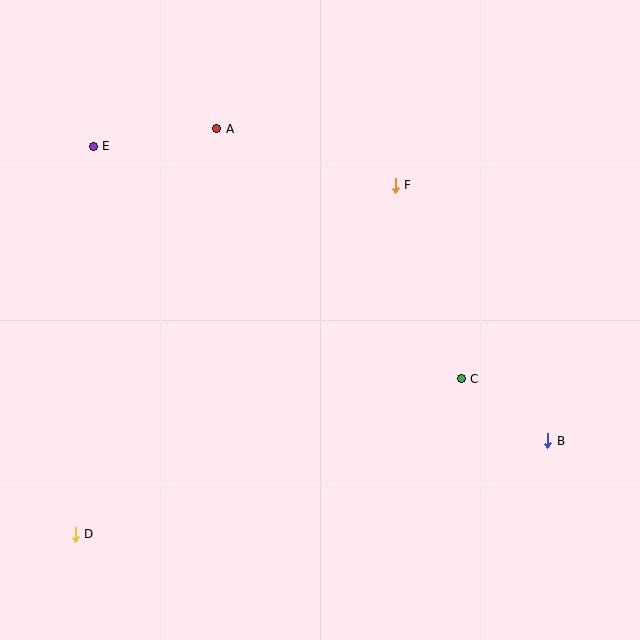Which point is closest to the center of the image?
Point C at (461, 379) is closest to the center.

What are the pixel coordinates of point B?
Point B is at (548, 441).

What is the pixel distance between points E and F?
The distance between E and F is 305 pixels.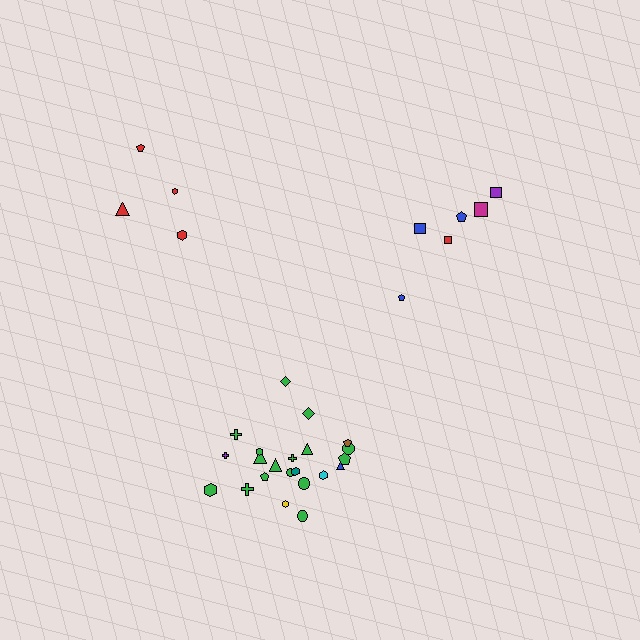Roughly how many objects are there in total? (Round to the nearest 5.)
Roughly 30 objects in total.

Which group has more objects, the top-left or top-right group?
The top-right group.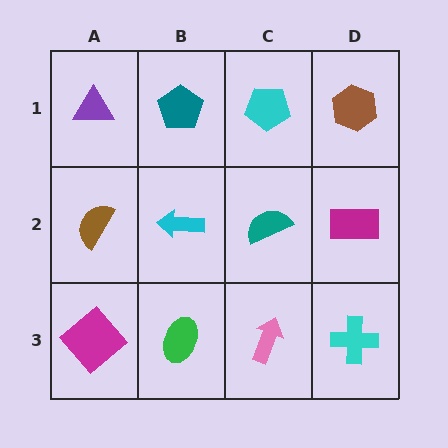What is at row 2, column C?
A teal semicircle.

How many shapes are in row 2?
4 shapes.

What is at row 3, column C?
A pink arrow.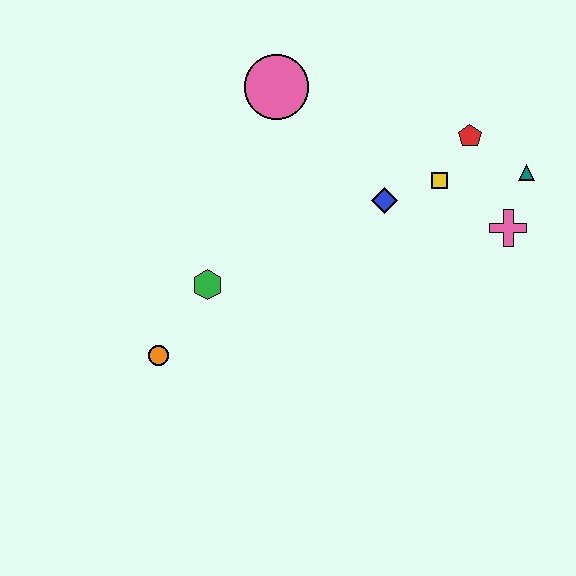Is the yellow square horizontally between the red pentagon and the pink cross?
No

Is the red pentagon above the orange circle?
Yes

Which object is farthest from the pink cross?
The orange circle is farthest from the pink cross.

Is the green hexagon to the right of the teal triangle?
No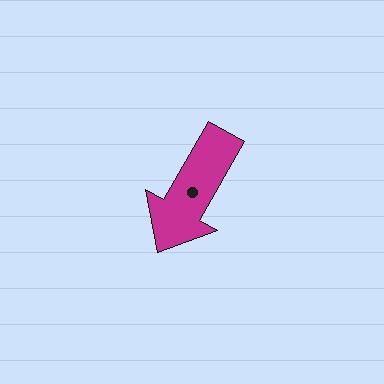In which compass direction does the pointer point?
Southwest.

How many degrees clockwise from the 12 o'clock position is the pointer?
Approximately 209 degrees.